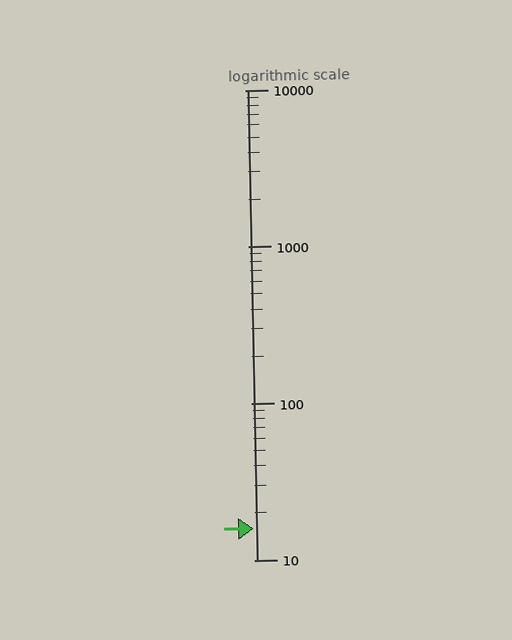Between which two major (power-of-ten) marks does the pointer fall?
The pointer is between 10 and 100.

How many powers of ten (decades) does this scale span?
The scale spans 3 decades, from 10 to 10000.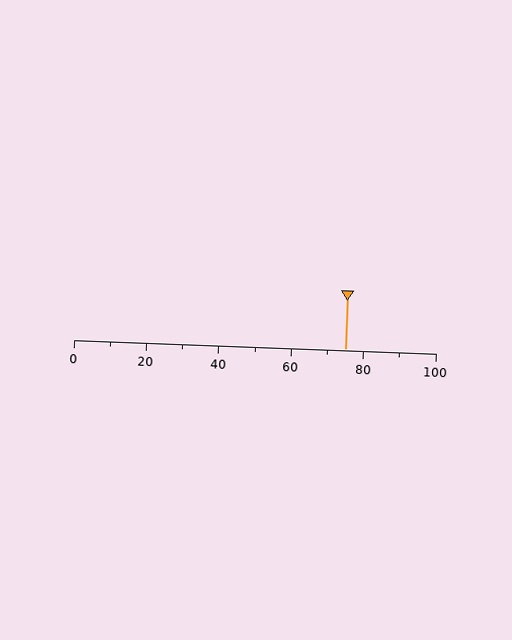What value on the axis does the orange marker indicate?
The marker indicates approximately 75.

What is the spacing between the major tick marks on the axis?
The major ticks are spaced 20 apart.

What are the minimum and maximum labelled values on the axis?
The axis runs from 0 to 100.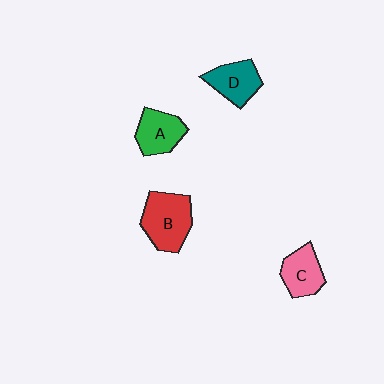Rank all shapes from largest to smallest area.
From largest to smallest: B (red), A (green), D (teal), C (pink).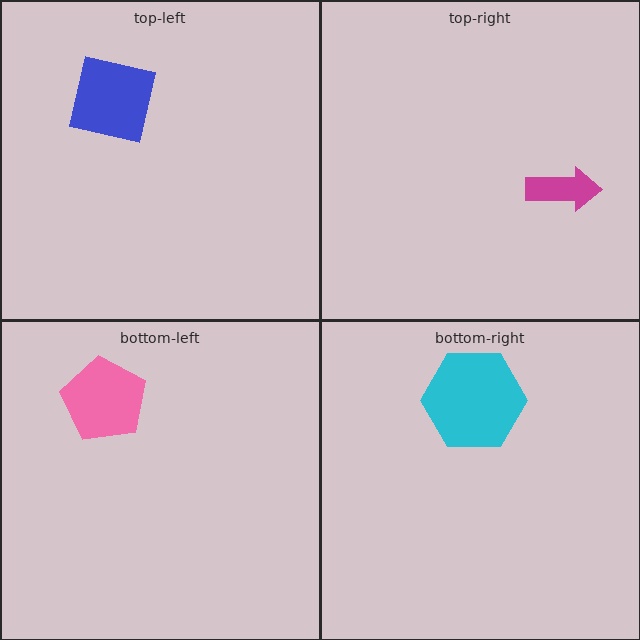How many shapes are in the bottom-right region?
1.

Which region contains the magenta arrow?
The top-right region.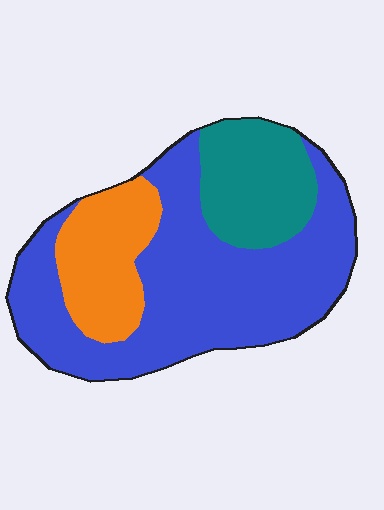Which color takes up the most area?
Blue, at roughly 60%.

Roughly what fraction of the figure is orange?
Orange takes up about one fifth (1/5) of the figure.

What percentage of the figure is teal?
Teal takes up less than a quarter of the figure.